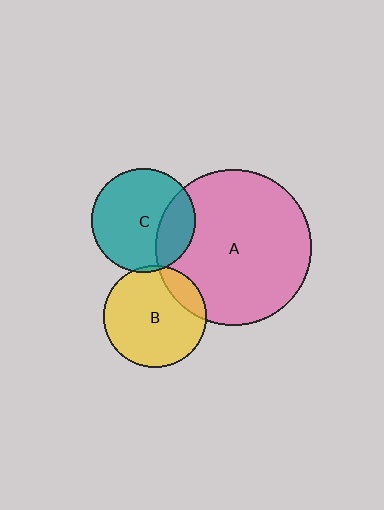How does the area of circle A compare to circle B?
Approximately 2.3 times.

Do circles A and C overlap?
Yes.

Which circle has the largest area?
Circle A (pink).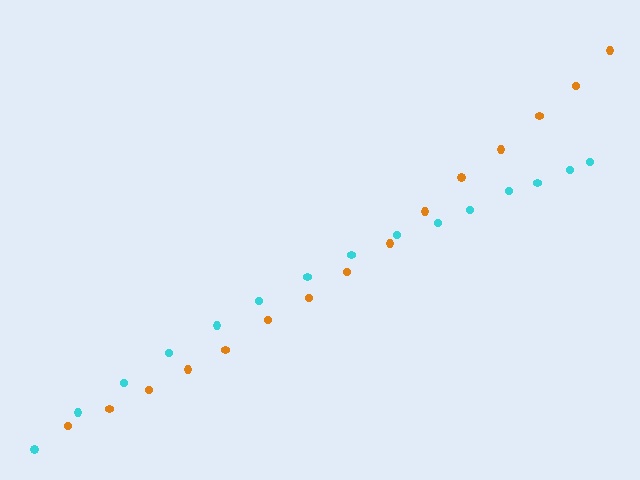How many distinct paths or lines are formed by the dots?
There are 2 distinct paths.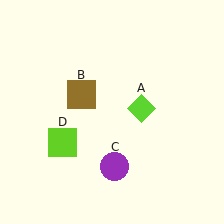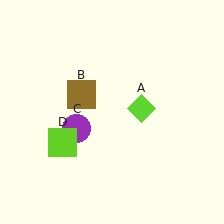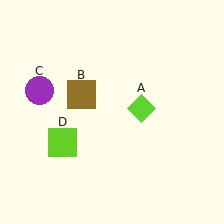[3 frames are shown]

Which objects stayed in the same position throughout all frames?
Lime diamond (object A) and brown square (object B) and lime square (object D) remained stationary.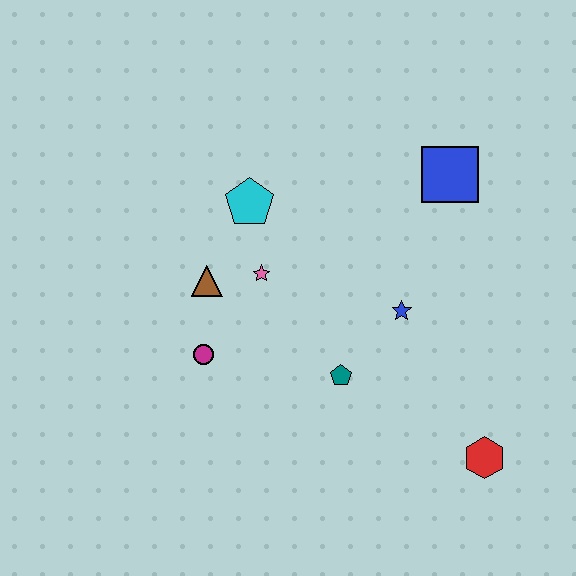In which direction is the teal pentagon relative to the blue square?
The teal pentagon is below the blue square.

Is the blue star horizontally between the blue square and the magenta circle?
Yes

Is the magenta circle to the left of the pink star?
Yes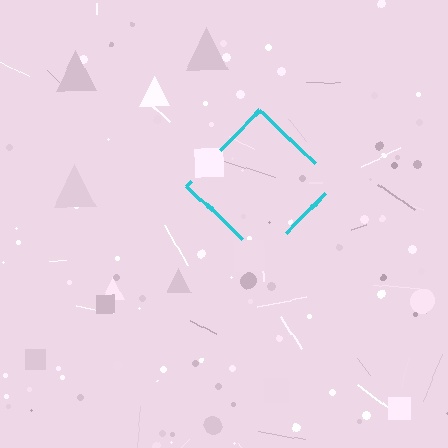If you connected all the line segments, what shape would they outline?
They would outline a diamond.